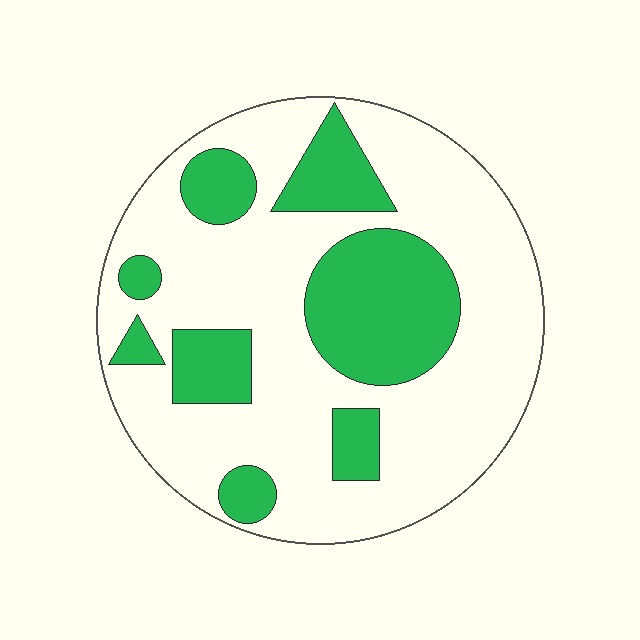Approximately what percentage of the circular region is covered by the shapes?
Approximately 30%.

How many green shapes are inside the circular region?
8.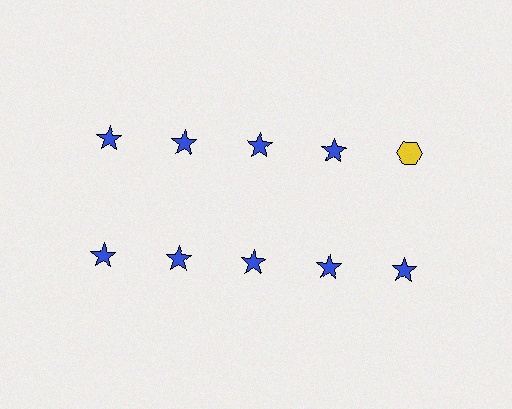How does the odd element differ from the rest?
It differs in both color (yellow instead of blue) and shape (hexagon instead of star).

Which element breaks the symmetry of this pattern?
The yellow hexagon in the top row, rightmost column breaks the symmetry. All other shapes are blue stars.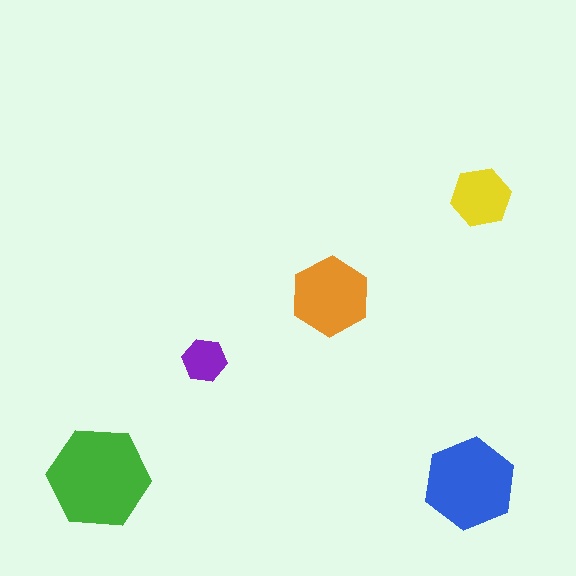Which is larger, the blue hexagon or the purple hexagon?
The blue one.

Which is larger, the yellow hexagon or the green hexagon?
The green one.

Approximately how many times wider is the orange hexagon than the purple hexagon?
About 2 times wider.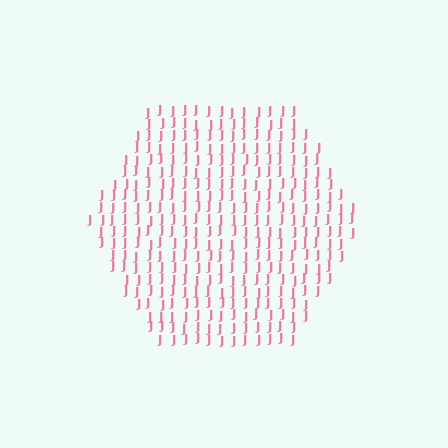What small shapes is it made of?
It is made of small letter J's.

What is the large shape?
The large shape is a hexagon.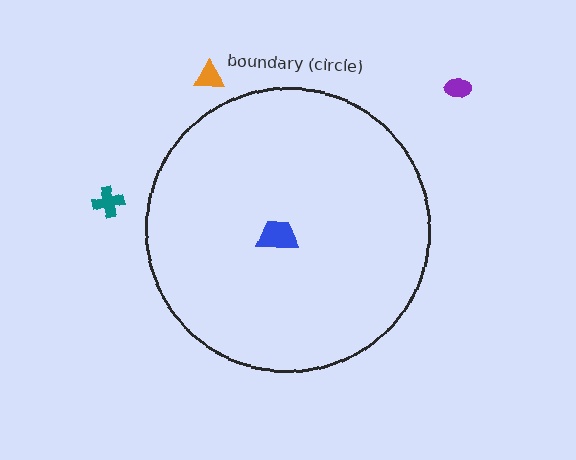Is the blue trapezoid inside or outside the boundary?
Inside.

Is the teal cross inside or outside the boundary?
Outside.